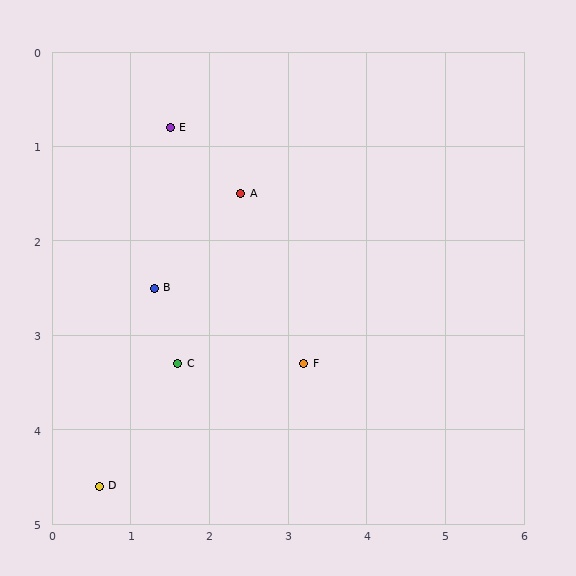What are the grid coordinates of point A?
Point A is at approximately (2.4, 1.5).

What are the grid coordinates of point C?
Point C is at approximately (1.6, 3.3).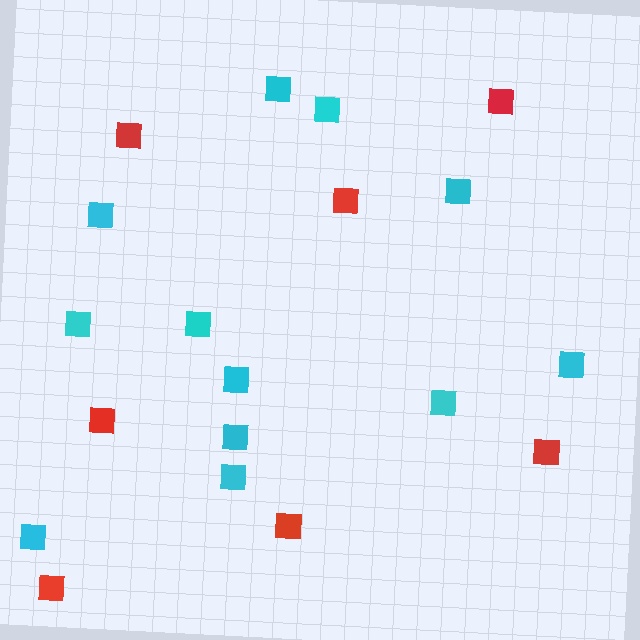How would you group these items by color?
There are 2 groups: one group of red squares (7) and one group of cyan squares (12).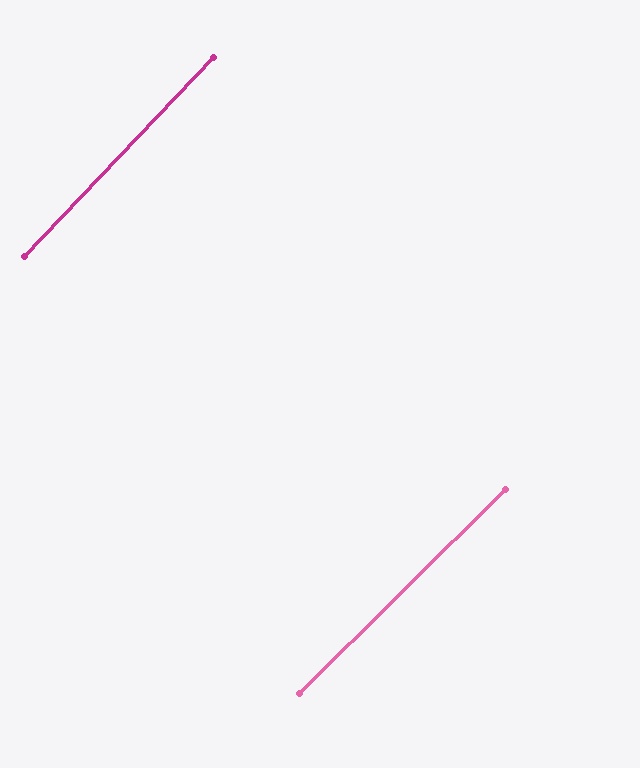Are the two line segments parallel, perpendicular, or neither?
Parallel — their directions differ by only 1.9°.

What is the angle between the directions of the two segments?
Approximately 2 degrees.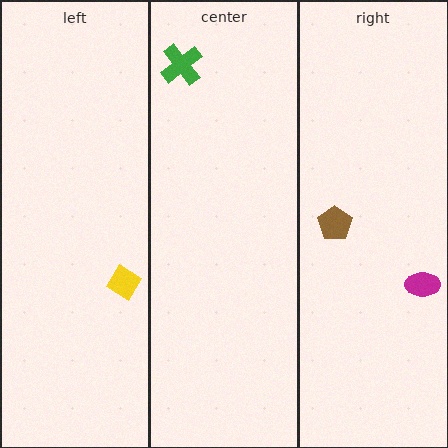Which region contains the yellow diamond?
The left region.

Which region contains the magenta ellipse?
The right region.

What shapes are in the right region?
The brown pentagon, the magenta ellipse.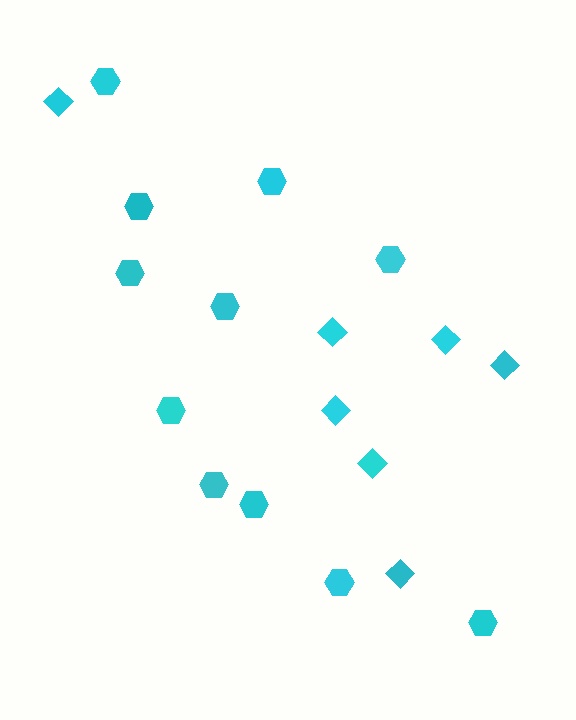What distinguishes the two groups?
There are 2 groups: one group of diamonds (7) and one group of hexagons (11).